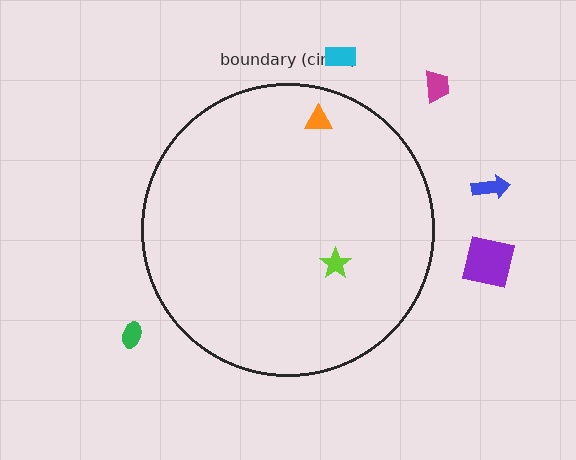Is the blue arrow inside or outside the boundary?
Outside.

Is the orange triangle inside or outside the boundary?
Inside.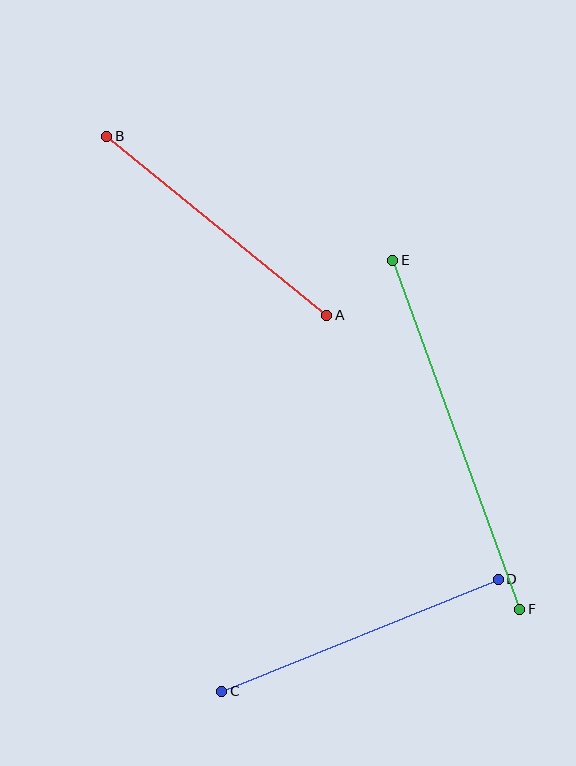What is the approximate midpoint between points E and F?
The midpoint is at approximately (456, 435) pixels.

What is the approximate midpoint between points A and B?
The midpoint is at approximately (217, 226) pixels.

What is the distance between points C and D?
The distance is approximately 298 pixels.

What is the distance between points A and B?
The distance is approximately 283 pixels.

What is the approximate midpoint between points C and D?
The midpoint is at approximately (360, 635) pixels.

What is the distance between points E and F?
The distance is approximately 371 pixels.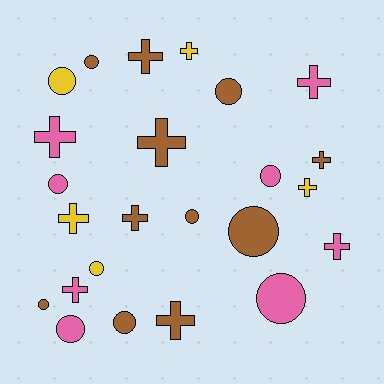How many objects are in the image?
There are 24 objects.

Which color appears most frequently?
Brown, with 11 objects.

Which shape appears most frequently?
Circle, with 12 objects.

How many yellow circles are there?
There are 2 yellow circles.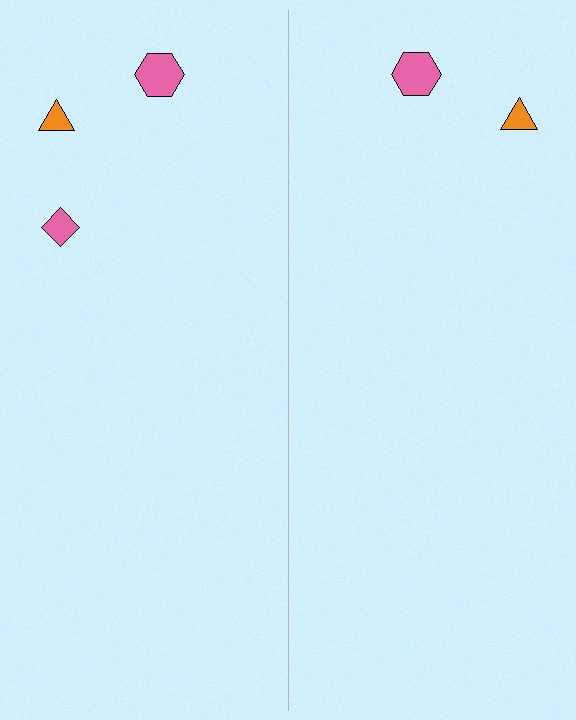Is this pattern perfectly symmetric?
No, the pattern is not perfectly symmetric. A pink diamond is missing from the right side.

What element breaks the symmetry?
A pink diamond is missing from the right side.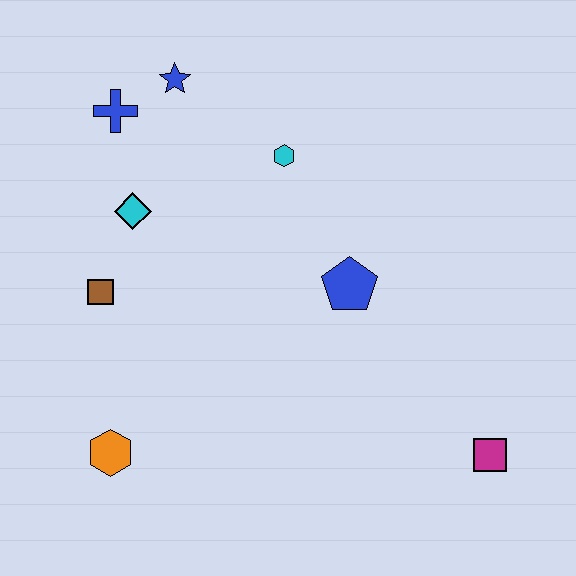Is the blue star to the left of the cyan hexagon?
Yes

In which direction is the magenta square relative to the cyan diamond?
The magenta square is to the right of the cyan diamond.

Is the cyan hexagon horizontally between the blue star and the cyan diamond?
No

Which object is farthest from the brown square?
The magenta square is farthest from the brown square.